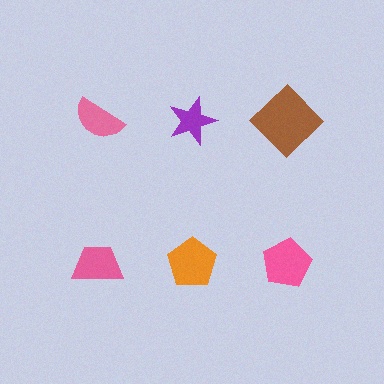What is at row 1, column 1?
A pink semicircle.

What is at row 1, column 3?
A brown diamond.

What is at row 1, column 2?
A purple star.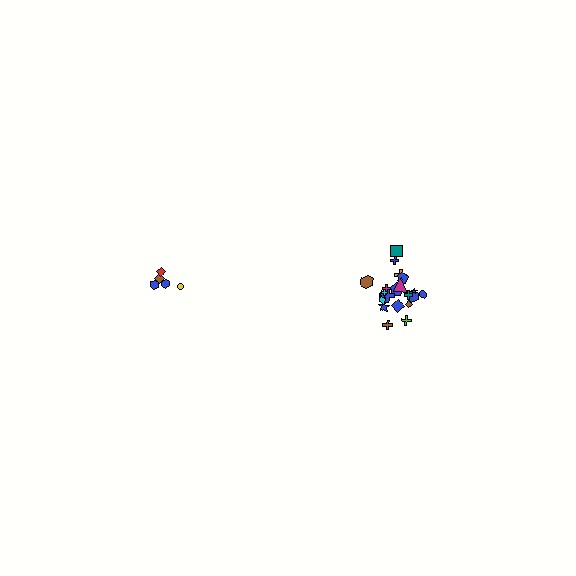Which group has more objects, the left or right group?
The right group.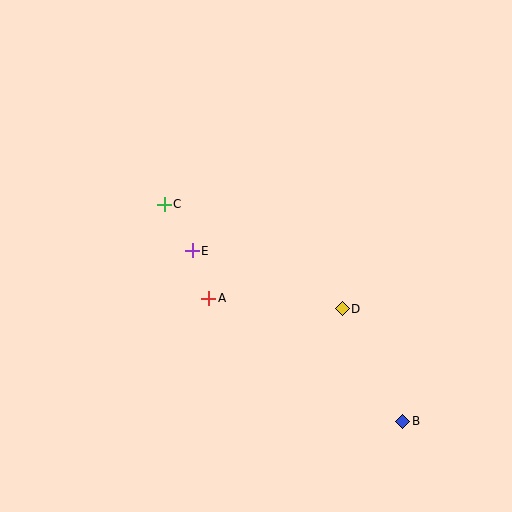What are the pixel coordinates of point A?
Point A is at (209, 298).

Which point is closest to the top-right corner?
Point D is closest to the top-right corner.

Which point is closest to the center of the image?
Point A at (209, 298) is closest to the center.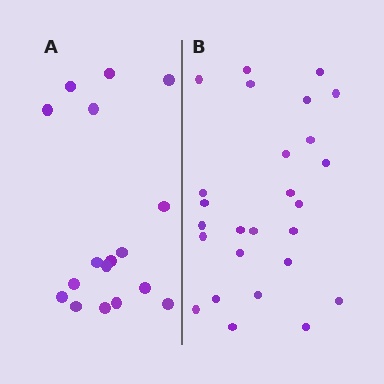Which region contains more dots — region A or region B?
Region B (the right region) has more dots.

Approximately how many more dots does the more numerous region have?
Region B has roughly 8 or so more dots than region A.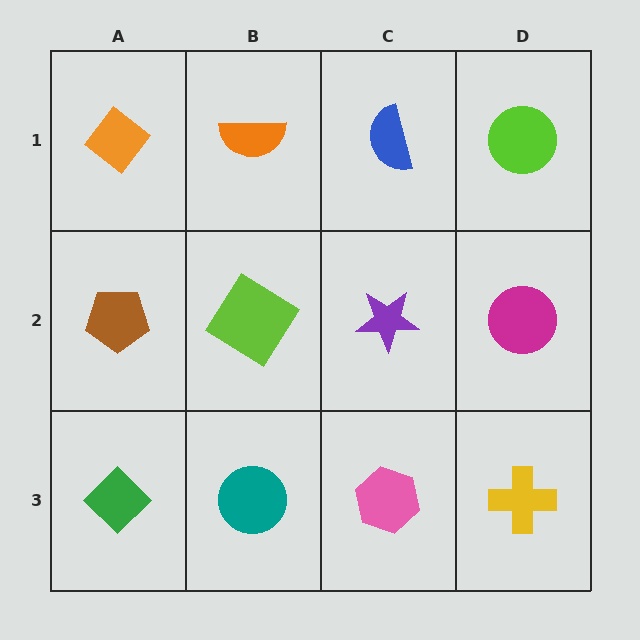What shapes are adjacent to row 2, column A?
An orange diamond (row 1, column A), a green diamond (row 3, column A), a lime diamond (row 2, column B).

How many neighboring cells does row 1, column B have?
3.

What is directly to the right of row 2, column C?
A magenta circle.